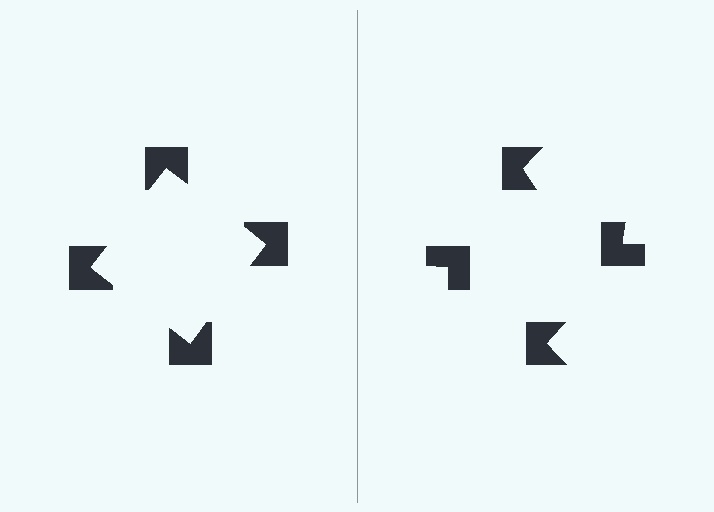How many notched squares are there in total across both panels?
8 — 4 on each side.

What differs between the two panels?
The notched squares are positioned identically on both sides; only the wedge orientations differ. On the left they align to a square; on the right they are misaligned.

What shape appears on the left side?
An illusory square.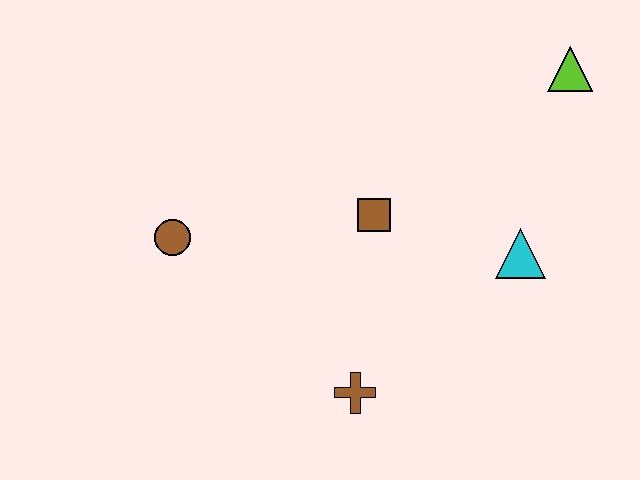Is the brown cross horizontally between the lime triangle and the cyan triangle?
No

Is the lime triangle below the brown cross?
No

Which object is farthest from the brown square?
The lime triangle is farthest from the brown square.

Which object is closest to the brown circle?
The brown square is closest to the brown circle.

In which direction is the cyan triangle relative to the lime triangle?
The cyan triangle is below the lime triangle.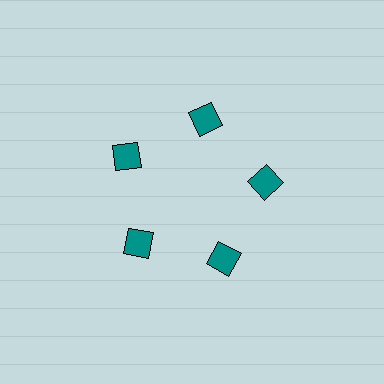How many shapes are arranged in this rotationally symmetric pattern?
There are 5 shapes, arranged in 5 groups of 1.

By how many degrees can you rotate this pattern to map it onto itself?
The pattern maps onto itself every 72 degrees of rotation.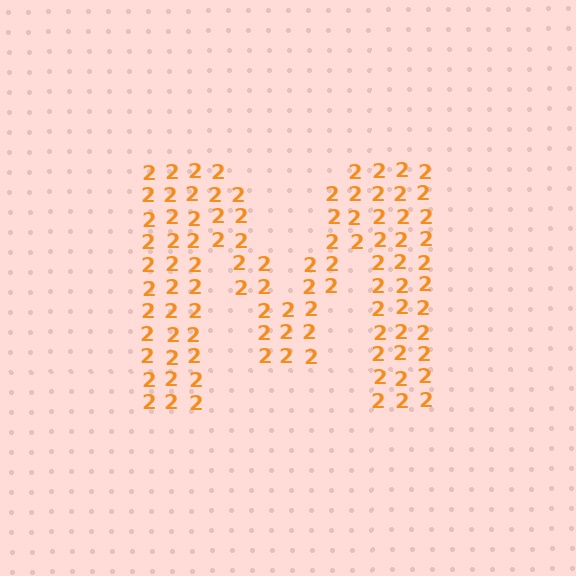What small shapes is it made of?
It is made of small digit 2's.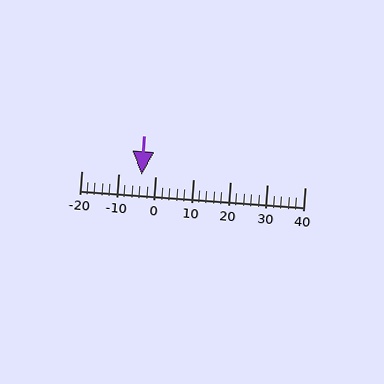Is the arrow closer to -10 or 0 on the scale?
The arrow is closer to 0.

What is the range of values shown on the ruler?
The ruler shows values from -20 to 40.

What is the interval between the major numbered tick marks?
The major tick marks are spaced 10 units apart.